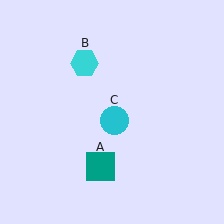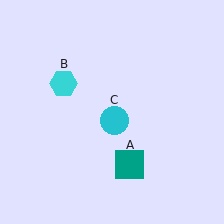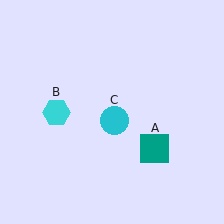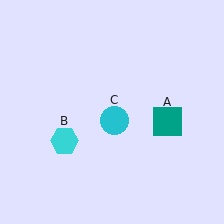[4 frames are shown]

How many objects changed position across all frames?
2 objects changed position: teal square (object A), cyan hexagon (object B).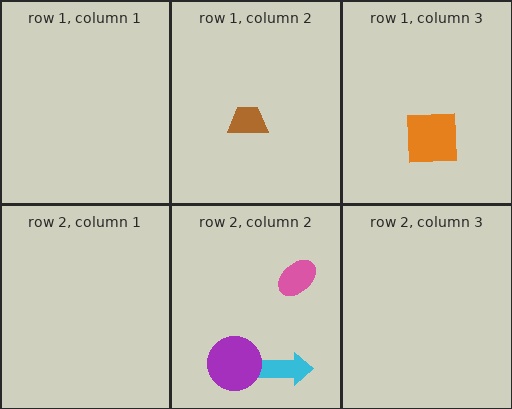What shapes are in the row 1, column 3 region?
The orange square.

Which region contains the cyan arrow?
The row 2, column 2 region.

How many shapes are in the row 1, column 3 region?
1.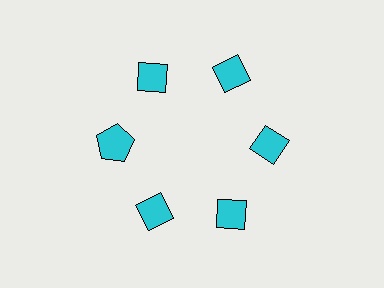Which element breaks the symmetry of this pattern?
The cyan pentagon at roughly the 9 o'clock position breaks the symmetry. All other shapes are cyan diamonds.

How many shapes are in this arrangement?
There are 6 shapes arranged in a ring pattern.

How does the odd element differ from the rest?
It has a different shape: pentagon instead of diamond.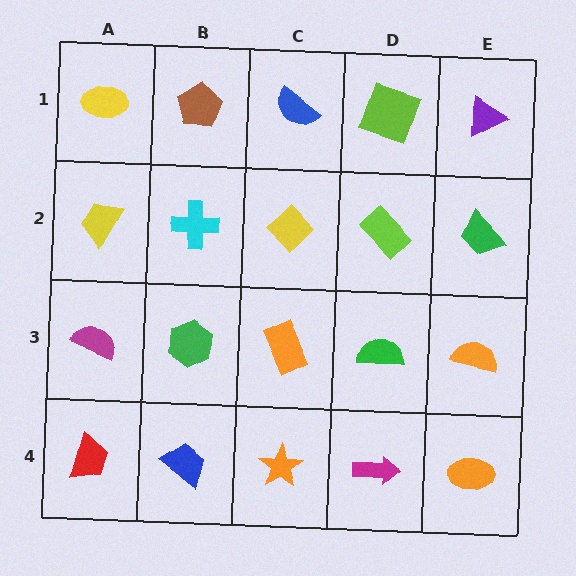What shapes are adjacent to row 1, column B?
A cyan cross (row 2, column B), a yellow ellipse (row 1, column A), a blue semicircle (row 1, column C).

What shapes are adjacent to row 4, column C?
An orange rectangle (row 3, column C), a blue trapezoid (row 4, column B), a magenta arrow (row 4, column D).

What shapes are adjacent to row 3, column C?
A yellow diamond (row 2, column C), an orange star (row 4, column C), a green hexagon (row 3, column B), a green semicircle (row 3, column D).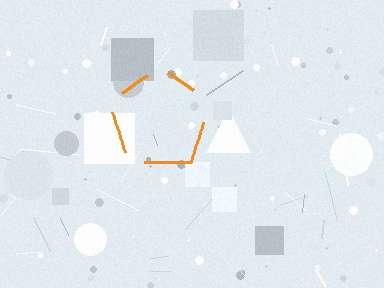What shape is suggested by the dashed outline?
The dashed outline suggests a pentagon.